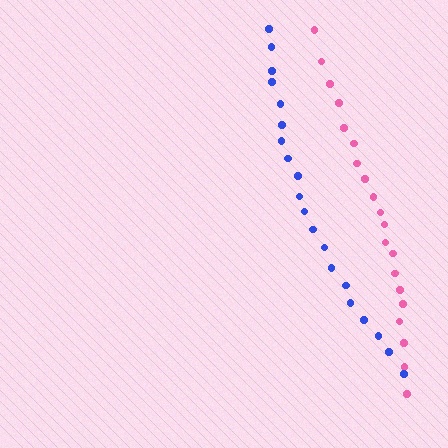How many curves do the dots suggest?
There are 2 distinct paths.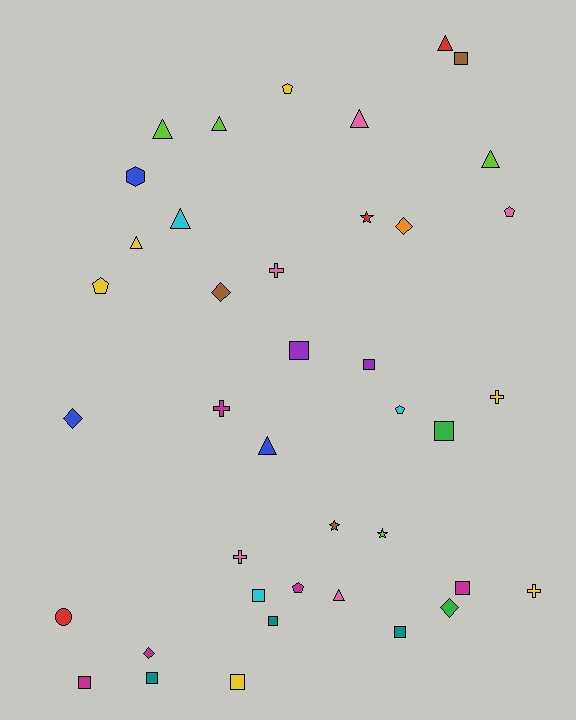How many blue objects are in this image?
There are 3 blue objects.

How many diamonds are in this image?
There are 5 diamonds.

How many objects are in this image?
There are 40 objects.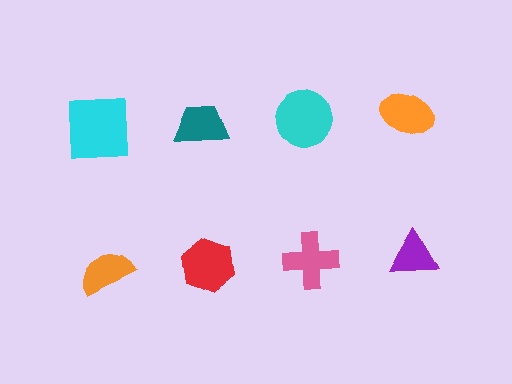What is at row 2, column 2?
A red hexagon.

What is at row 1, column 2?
A teal trapezoid.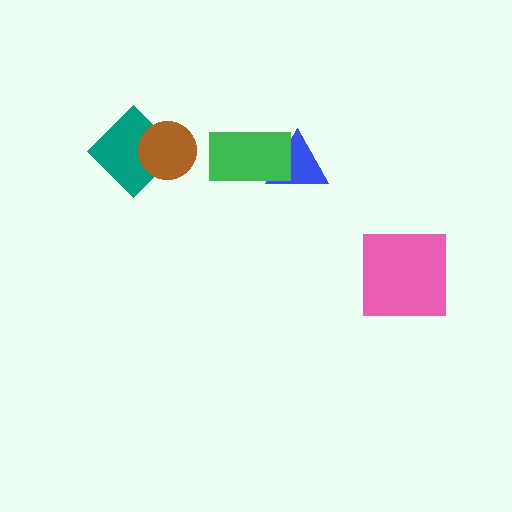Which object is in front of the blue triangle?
The green rectangle is in front of the blue triangle.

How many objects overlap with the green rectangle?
1 object overlaps with the green rectangle.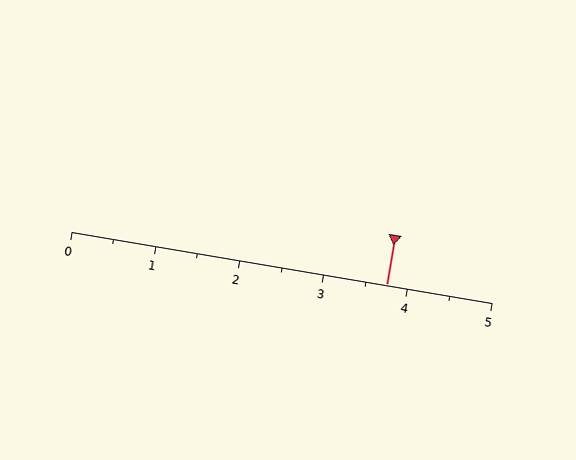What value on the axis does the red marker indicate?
The marker indicates approximately 3.8.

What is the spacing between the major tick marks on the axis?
The major ticks are spaced 1 apart.